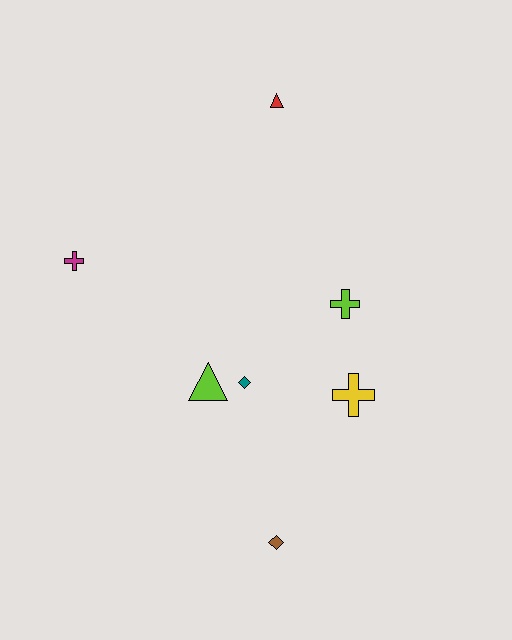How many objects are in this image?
There are 7 objects.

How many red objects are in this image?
There is 1 red object.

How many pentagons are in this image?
There are no pentagons.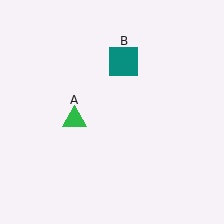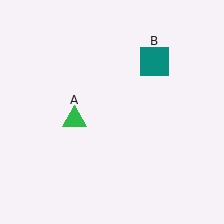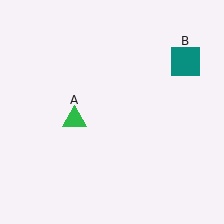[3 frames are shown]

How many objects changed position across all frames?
1 object changed position: teal square (object B).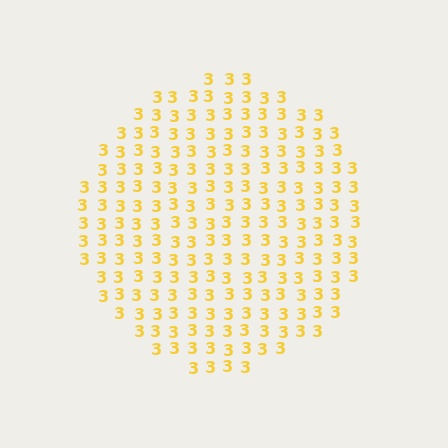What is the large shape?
The large shape is a circle.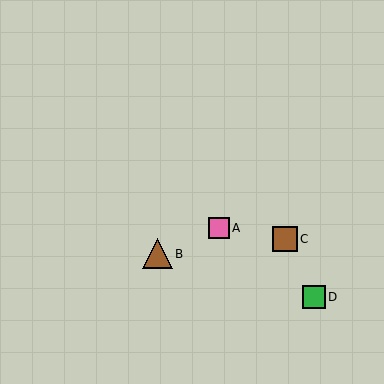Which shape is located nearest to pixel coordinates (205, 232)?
The pink square (labeled A) at (219, 228) is nearest to that location.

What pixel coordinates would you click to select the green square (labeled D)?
Click at (314, 297) to select the green square D.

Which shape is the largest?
The brown triangle (labeled B) is the largest.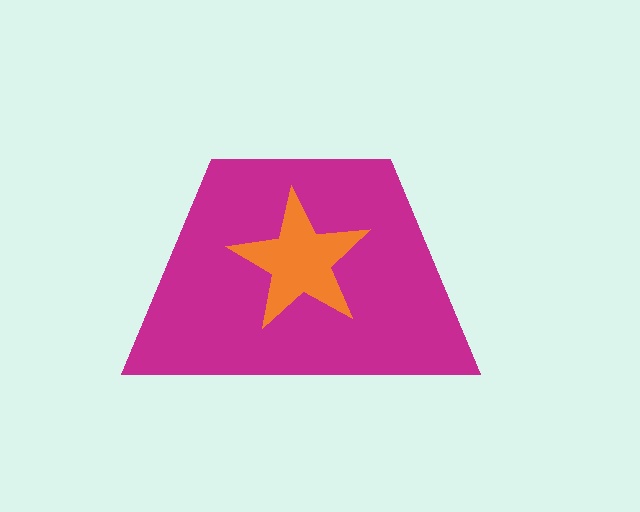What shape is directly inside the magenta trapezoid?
The orange star.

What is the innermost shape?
The orange star.